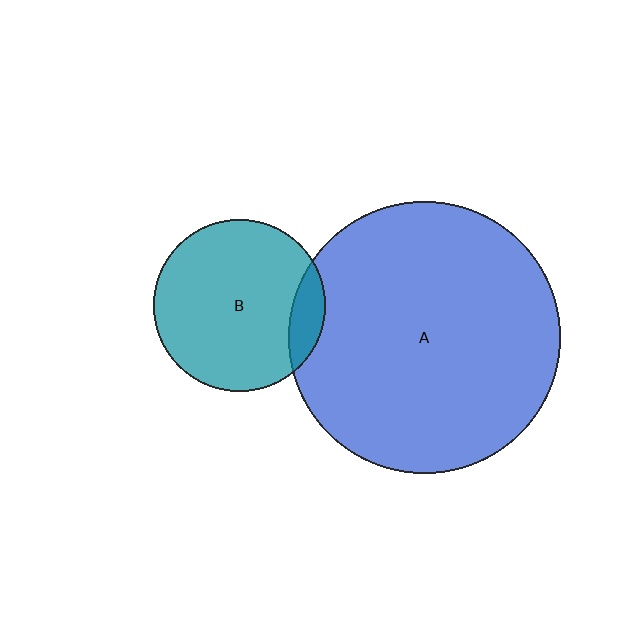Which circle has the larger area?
Circle A (blue).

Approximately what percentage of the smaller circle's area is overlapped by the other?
Approximately 10%.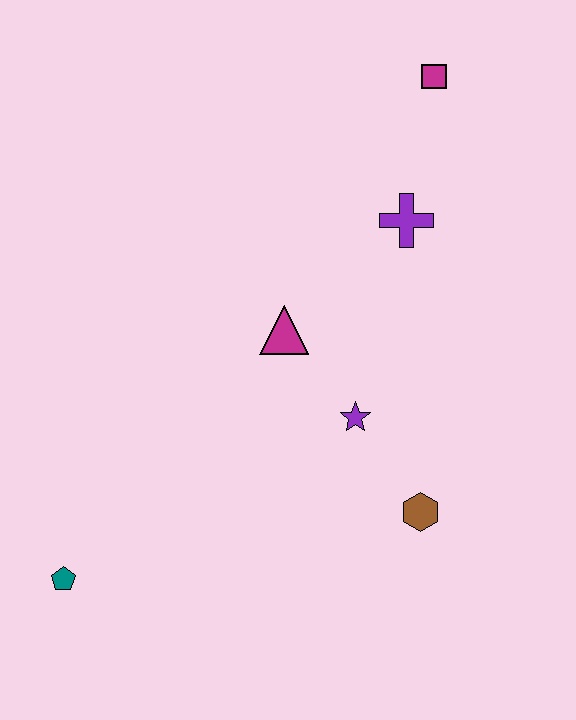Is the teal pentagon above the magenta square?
No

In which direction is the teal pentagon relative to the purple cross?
The teal pentagon is below the purple cross.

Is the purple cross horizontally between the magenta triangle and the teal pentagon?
No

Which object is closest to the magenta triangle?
The purple star is closest to the magenta triangle.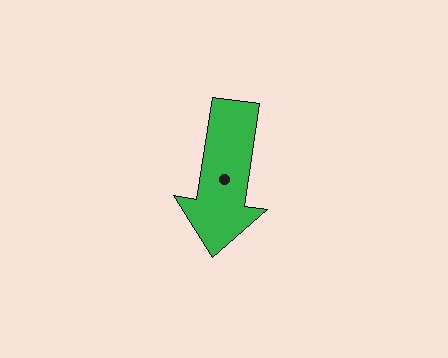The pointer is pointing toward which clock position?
Roughly 6 o'clock.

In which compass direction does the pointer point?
South.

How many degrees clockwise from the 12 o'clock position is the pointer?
Approximately 188 degrees.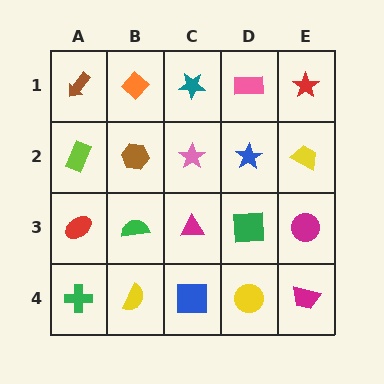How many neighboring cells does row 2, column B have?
4.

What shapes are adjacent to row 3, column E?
A yellow trapezoid (row 2, column E), a magenta trapezoid (row 4, column E), a green square (row 3, column D).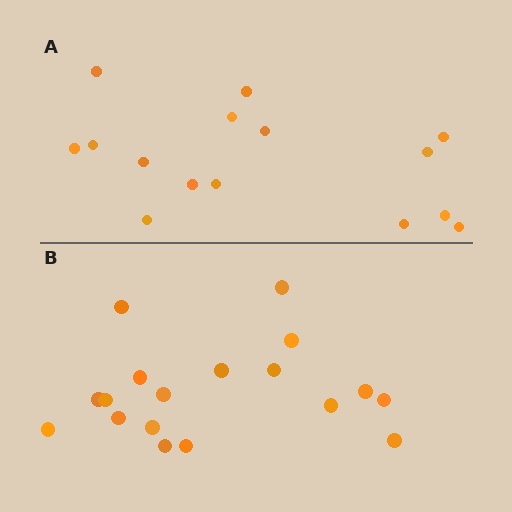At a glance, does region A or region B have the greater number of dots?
Region B (the bottom region) has more dots.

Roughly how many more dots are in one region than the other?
Region B has just a few more — roughly 2 or 3 more dots than region A.